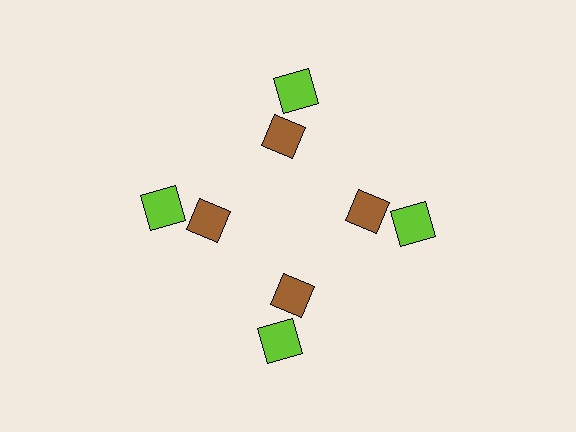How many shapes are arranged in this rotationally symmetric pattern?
There are 8 shapes, arranged in 4 groups of 2.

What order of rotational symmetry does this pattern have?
This pattern has 4-fold rotational symmetry.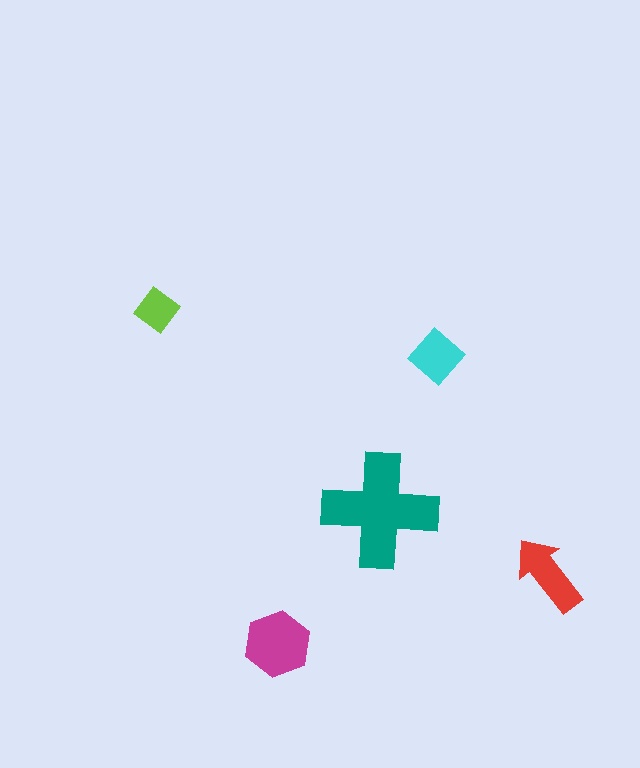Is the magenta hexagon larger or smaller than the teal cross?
Smaller.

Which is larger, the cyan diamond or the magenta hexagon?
The magenta hexagon.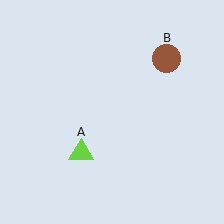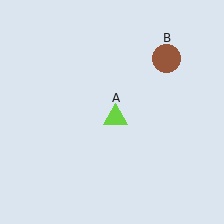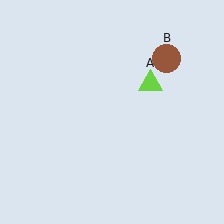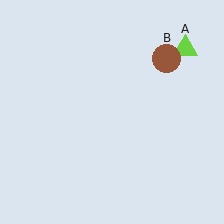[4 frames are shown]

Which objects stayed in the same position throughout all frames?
Brown circle (object B) remained stationary.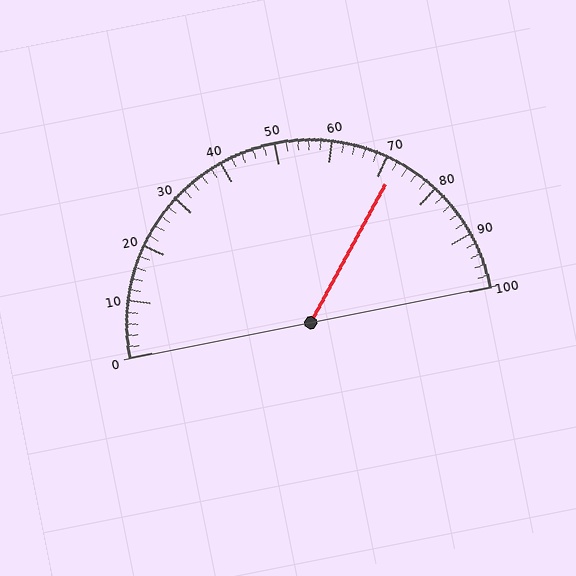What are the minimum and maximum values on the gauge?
The gauge ranges from 0 to 100.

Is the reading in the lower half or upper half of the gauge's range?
The reading is in the upper half of the range (0 to 100).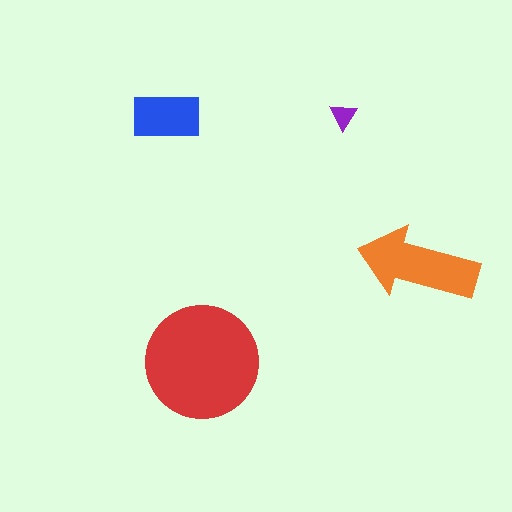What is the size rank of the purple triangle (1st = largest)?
4th.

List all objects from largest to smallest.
The red circle, the orange arrow, the blue rectangle, the purple triangle.